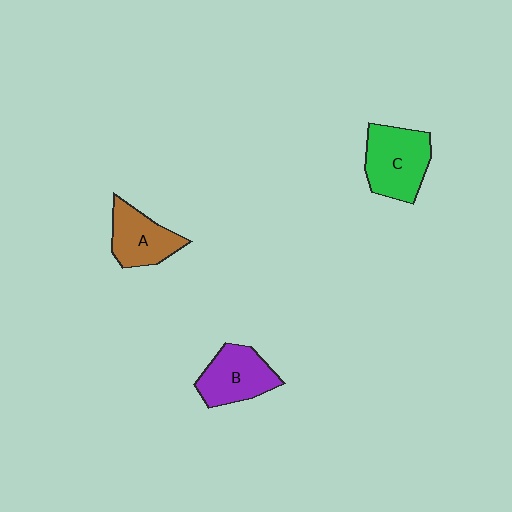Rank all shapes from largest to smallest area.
From largest to smallest: C (green), B (purple), A (brown).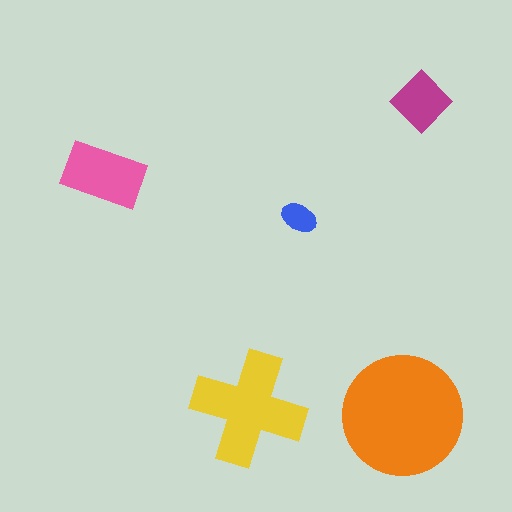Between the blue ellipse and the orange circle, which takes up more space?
The orange circle.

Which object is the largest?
The orange circle.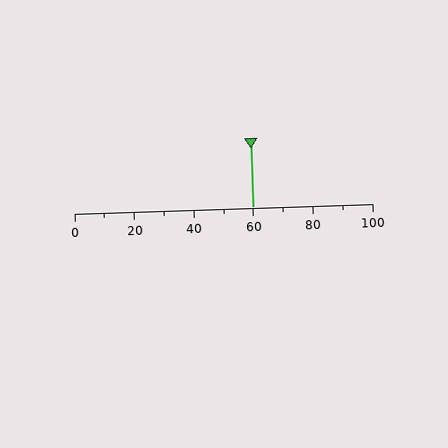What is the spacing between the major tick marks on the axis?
The major ticks are spaced 20 apart.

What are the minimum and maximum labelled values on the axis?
The axis runs from 0 to 100.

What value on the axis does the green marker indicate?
The marker indicates approximately 60.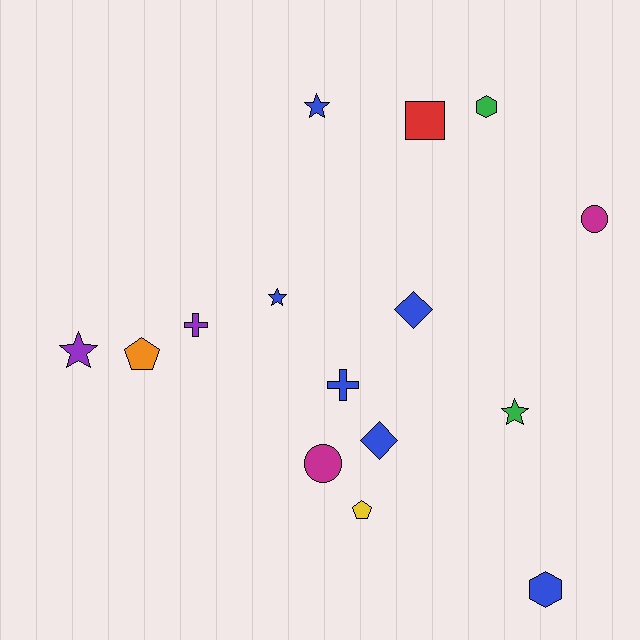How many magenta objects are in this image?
There are 2 magenta objects.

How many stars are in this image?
There are 4 stars.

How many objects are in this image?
There are 15 objects.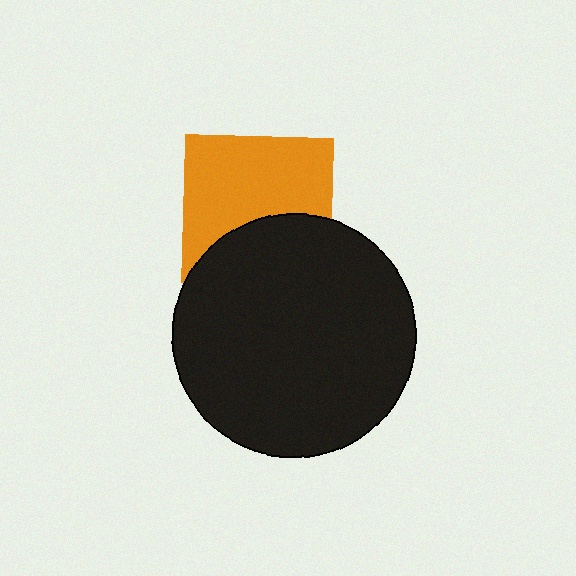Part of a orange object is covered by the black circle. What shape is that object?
It is a square.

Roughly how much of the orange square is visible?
About half of it is visible (roughly 62%).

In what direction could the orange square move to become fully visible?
The orange square could move up. That would shift it out from behind the black circle entirely.